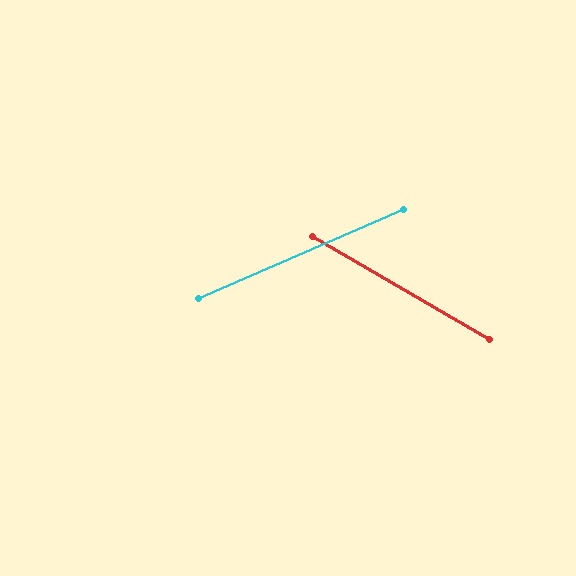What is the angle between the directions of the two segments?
Approximately 54 degrees.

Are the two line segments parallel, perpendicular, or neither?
Neither parallel nor perpendicular — they differ by about 54°.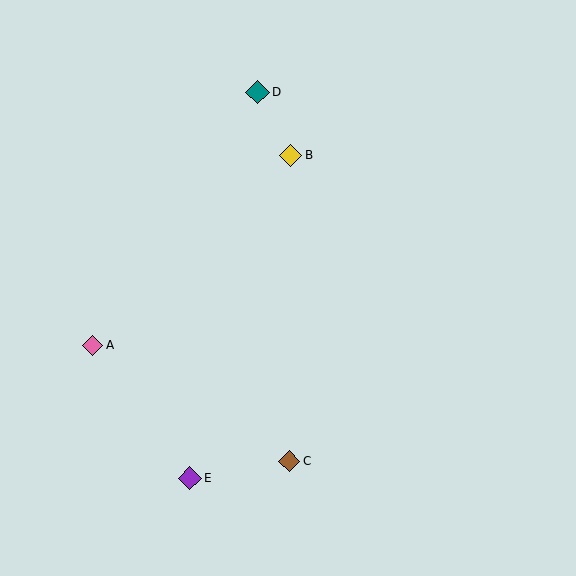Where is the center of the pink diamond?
The center of the pink diamond is at (93, 345).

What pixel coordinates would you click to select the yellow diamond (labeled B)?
Click at (291, 155) to select the yellow diamond B.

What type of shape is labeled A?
Shape A is a pink diamond.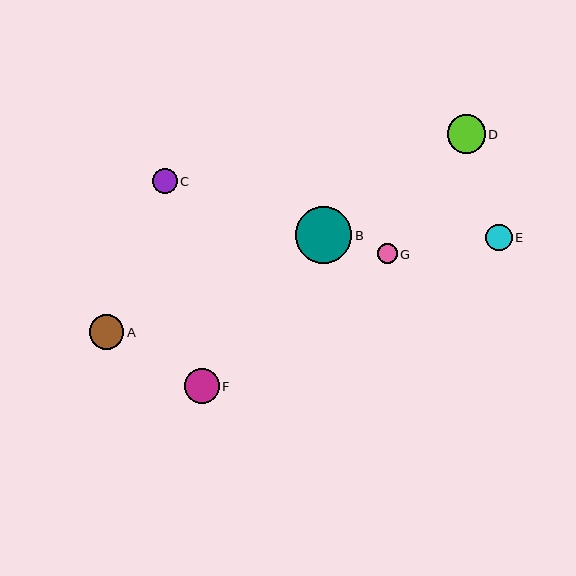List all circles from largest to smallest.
From largest to smallest: B, D, A, F, E, C, G.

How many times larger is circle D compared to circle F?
Circle D is approximately 1.1 times the size of circle F.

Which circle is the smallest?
Circle G is the smallest with a size of approximately 20 pixels.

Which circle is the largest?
Circle B is the largest with a size of approximately 56 pixels.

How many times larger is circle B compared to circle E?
Circle B is approximately 2.1 times the size of circle E.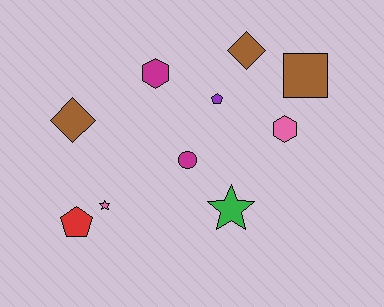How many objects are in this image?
There are 10 objects.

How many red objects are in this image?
There is 1 red object.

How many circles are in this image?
There is 1 circle.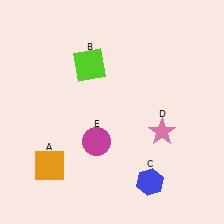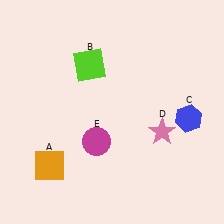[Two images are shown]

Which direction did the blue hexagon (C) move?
The blue hexagon (C) moved up.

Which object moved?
The blue hexagon (C) moved up.